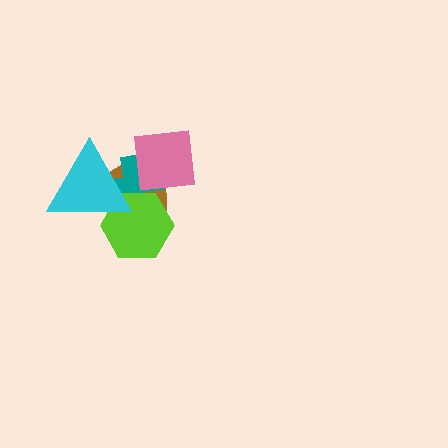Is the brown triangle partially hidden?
Yes, it is partially covered by another shape.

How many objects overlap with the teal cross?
4 objects overlap with the teal cross.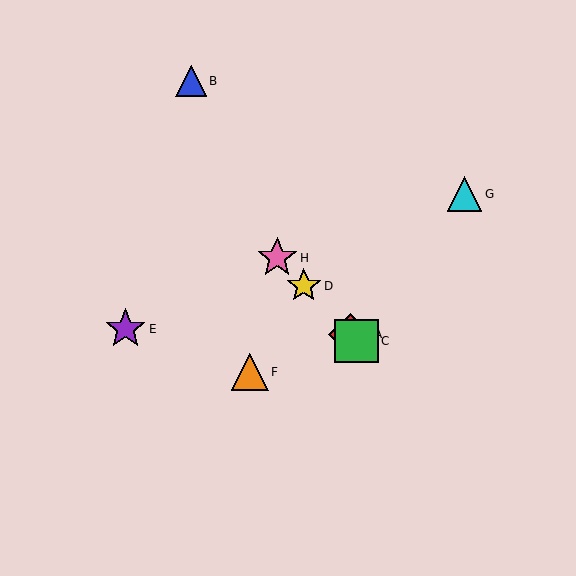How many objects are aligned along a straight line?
4 objects (A, C, D, H) are aligned along a straight line.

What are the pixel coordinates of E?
Object E is at (125, 329).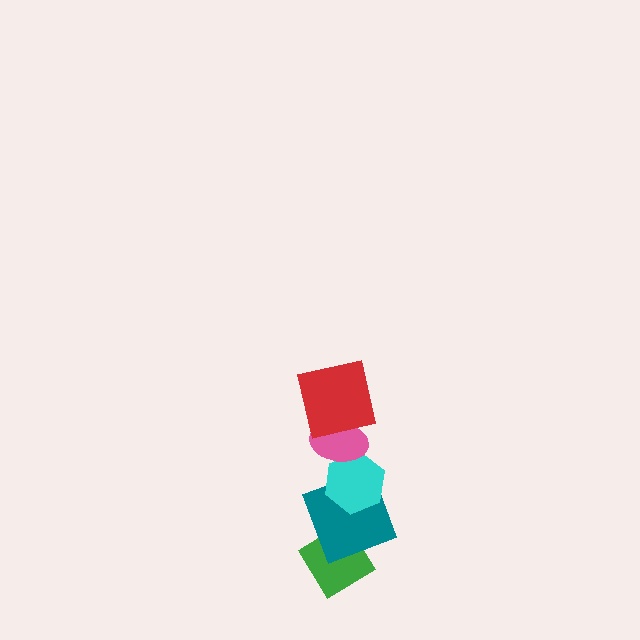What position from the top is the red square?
The red square is 1st from the top.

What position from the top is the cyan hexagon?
The cyan hexagon is 3rd from the top.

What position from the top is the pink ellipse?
The pink ellipse is 2nd from the top.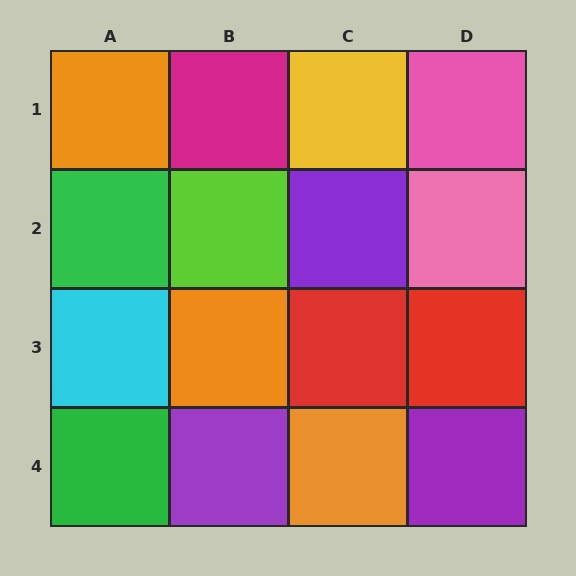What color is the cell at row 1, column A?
Orange.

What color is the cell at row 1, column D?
Pink.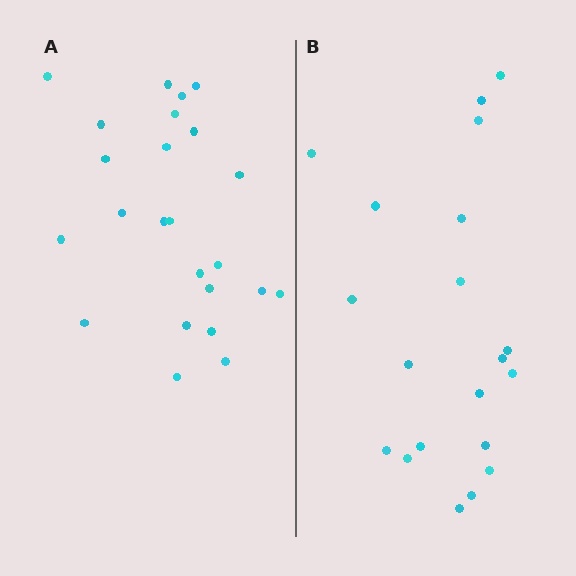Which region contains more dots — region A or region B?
Region A (the left region) has more dots.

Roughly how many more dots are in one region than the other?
Region A has about 4 more dots than region B.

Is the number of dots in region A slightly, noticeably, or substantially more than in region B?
Region A has only slightly more — the two regions are fairly close. The ratio is roughly 1.2 to 1.